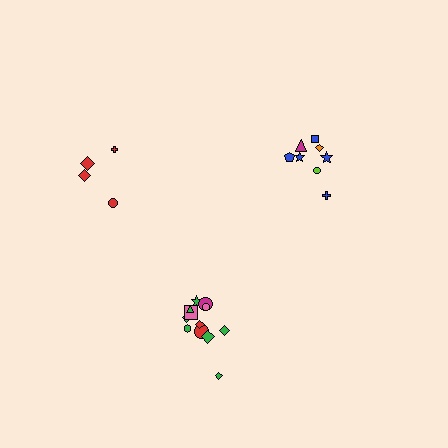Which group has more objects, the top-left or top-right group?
The top-right group.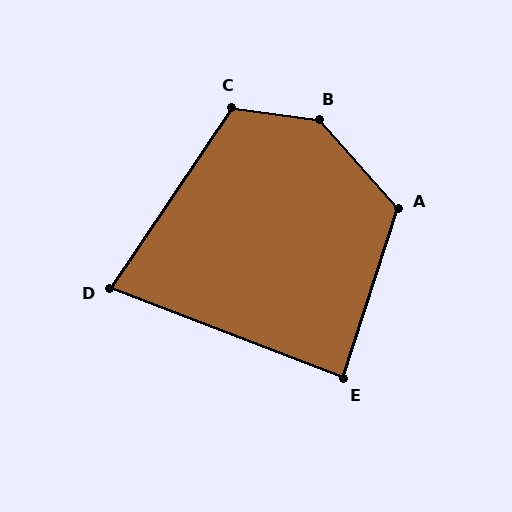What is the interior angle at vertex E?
Approximately 87 degrees (approximately right).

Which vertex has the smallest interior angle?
D, at approximately 77 degrees.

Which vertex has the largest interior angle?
B, at approximately 139 degrees.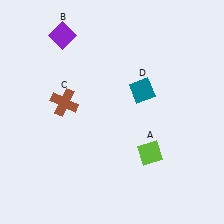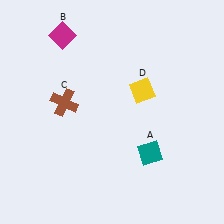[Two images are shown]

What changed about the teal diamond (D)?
In Image 1, D is teal. In Image 2, it changed to yellow.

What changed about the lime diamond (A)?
In Image 1, A is lime. In Image 2, it changed to teal.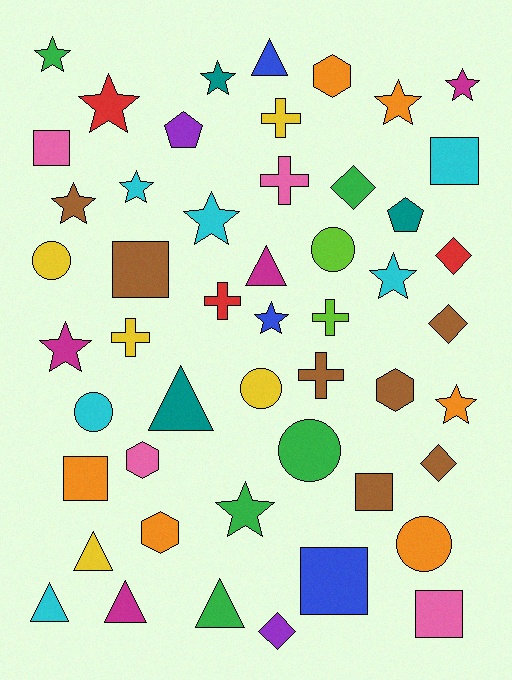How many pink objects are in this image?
There are 4 pink objects.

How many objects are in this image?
There are 50 objects.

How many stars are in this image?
There are 13 stars.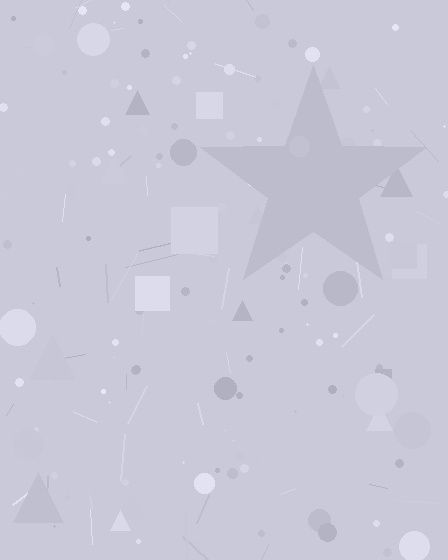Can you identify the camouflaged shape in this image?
The camouflaged shape is a star.